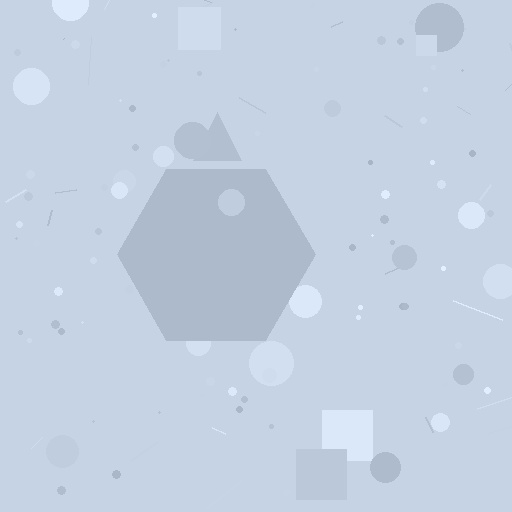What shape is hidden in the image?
A hexagon is hidden in the image.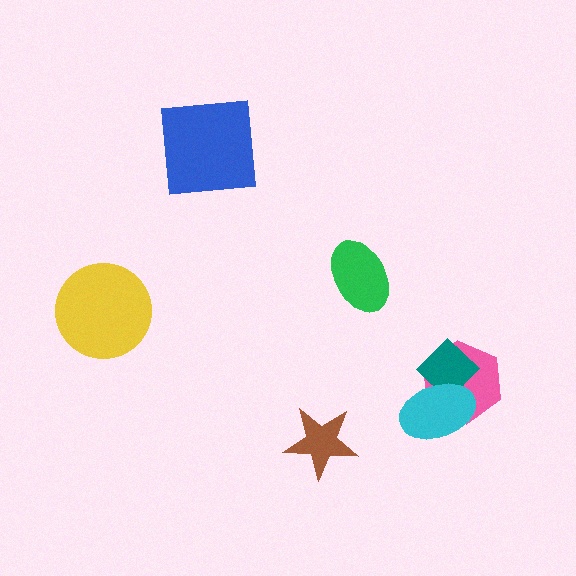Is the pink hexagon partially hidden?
Yes, it is partially covered by another shape.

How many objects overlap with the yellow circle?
0 objects overlap with the yellow circle.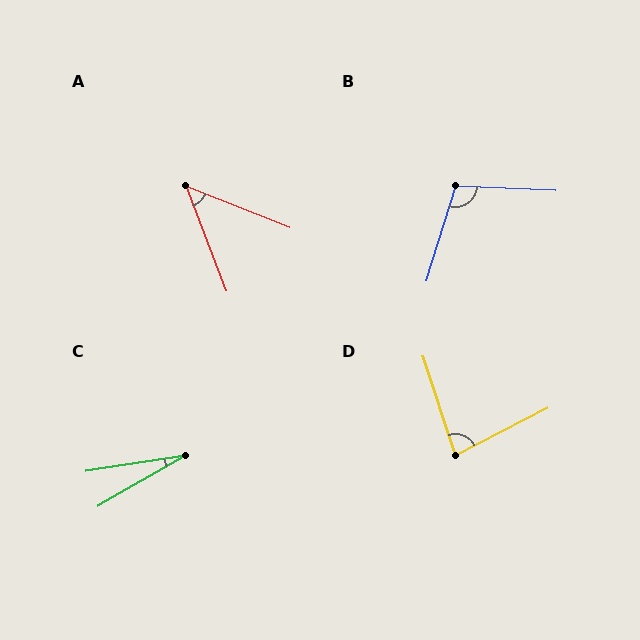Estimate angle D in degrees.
Approximately 81 degrees.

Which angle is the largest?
B, at approximately 105 degrees.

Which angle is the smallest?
C, at approximately 21 degrees.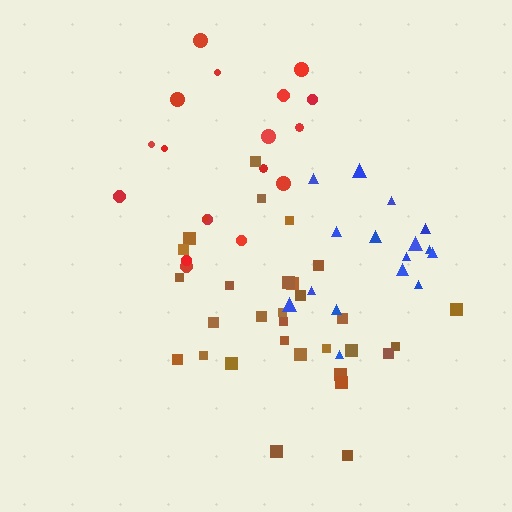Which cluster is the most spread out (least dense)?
Red.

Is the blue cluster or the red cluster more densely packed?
Blue.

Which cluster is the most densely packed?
Brown.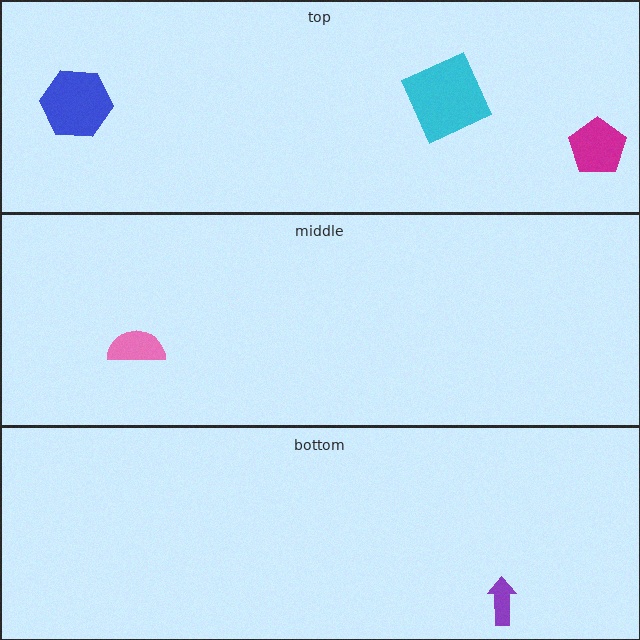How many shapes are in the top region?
3.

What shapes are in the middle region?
The pink semicircle.